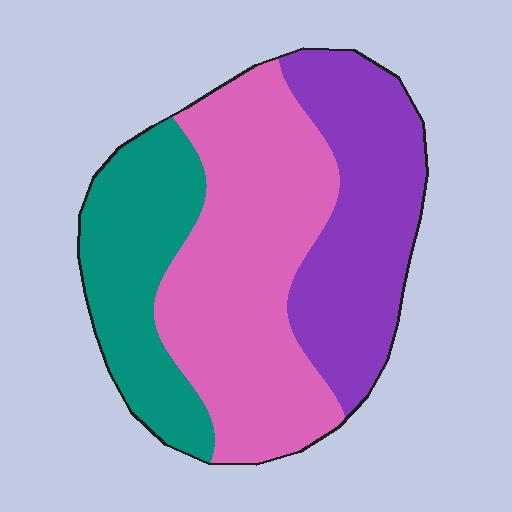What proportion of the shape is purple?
Purple covers roughly 30% of the shape.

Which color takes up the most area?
Pink, at roughly 45%.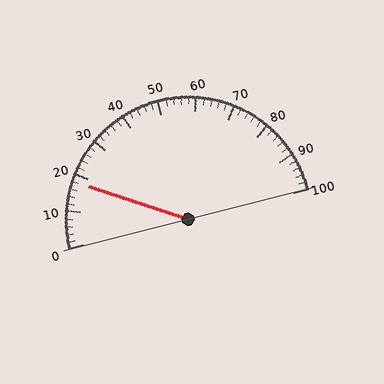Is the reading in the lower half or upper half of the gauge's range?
The reading is in the lower half of the range (0 to 100).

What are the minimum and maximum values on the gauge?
The gauge ranges from 0 to 100.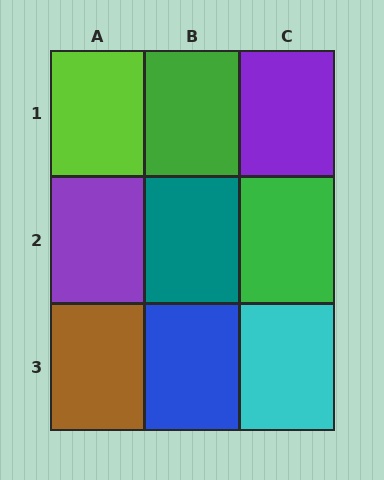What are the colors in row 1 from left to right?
Lime, green, purple.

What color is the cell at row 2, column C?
Green.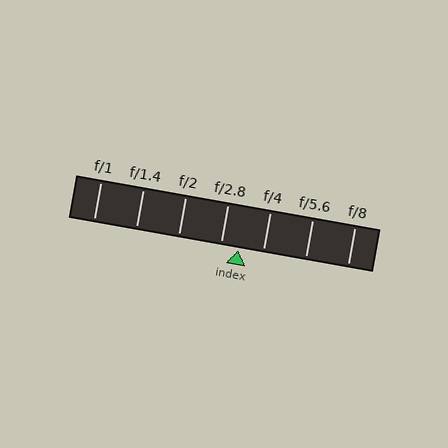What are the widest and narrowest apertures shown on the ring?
The widest aperture shown is f/1 and the narrowest is f/8.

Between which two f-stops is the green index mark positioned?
The index mark is between f/2.8 and f/4.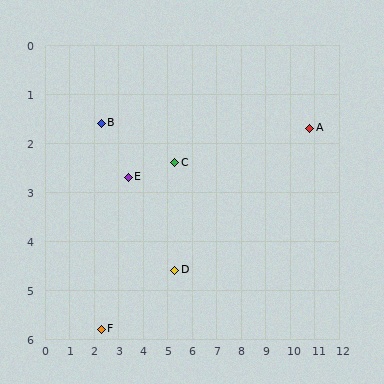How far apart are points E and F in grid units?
Points E and F are about 3.3 grid units apart.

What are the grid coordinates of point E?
Point E is at approximately (3.4, 2.7).